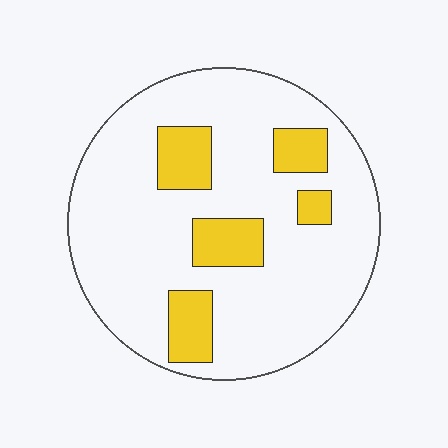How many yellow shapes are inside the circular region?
5.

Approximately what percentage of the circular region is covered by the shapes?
Approximately 20%.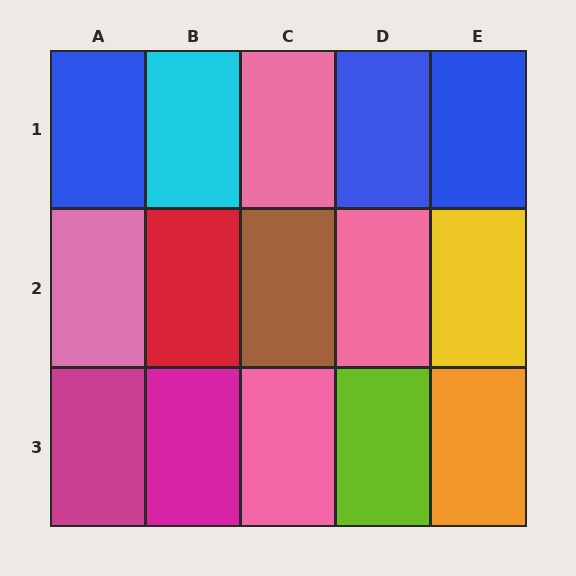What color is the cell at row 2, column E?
Yellow.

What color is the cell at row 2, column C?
Brown.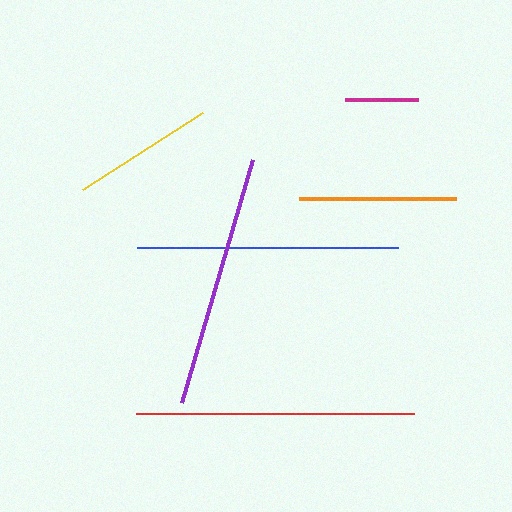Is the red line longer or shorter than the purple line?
The red line is longer than the purple line.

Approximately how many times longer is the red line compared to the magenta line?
The red line is approximately 3.8 times the length of the magenta line.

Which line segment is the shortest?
The magenta line is the shortest at approximately 73 pixels.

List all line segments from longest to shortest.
From longest to shortest: red, blue, purple, orange, yellow, magenta.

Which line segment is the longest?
The red line is the longest at approximately 278 pixels.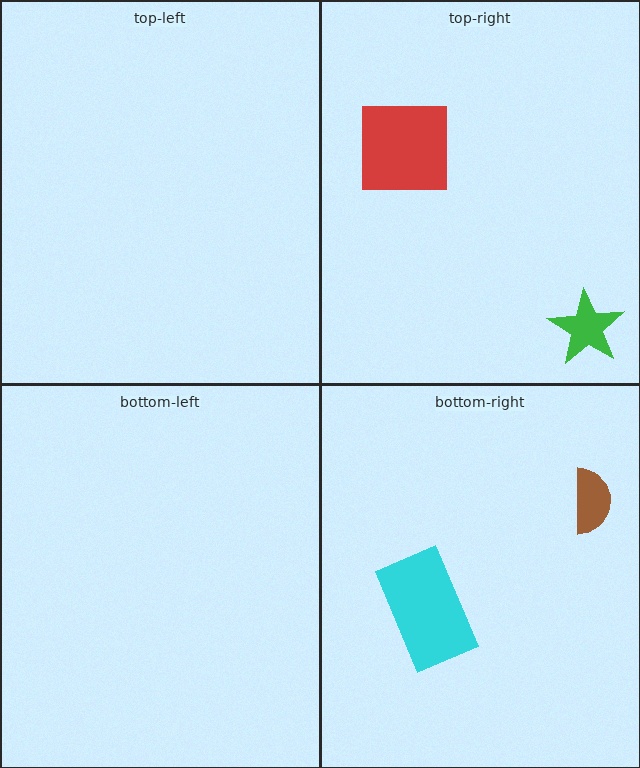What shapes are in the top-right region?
The green star, the red square.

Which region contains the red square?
The top-right region.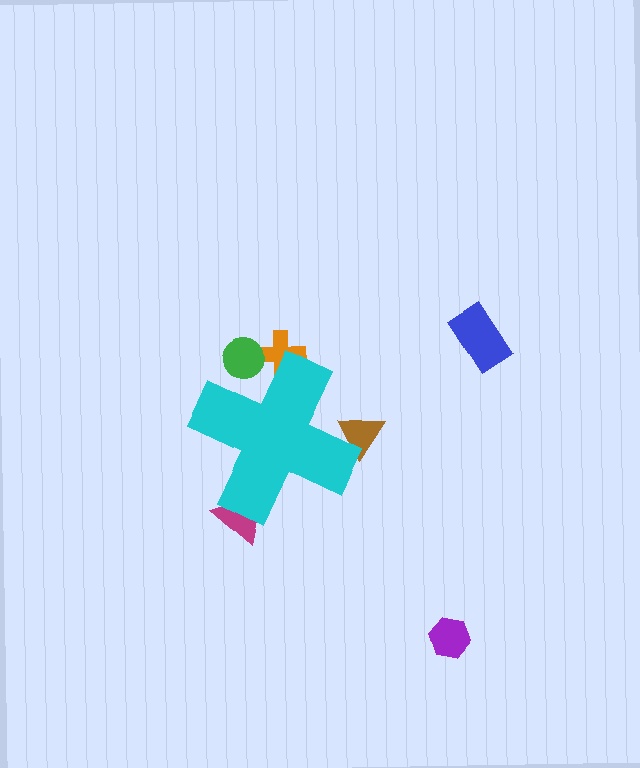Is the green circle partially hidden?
Yes, the green circle is partially hidden behind the cyan cross.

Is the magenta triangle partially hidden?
Yes, the magenta triangle is partially hidden behind the cyan cross.